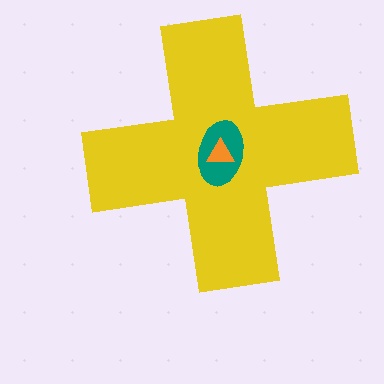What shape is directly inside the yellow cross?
The teal ellipse.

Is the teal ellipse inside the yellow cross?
Yes.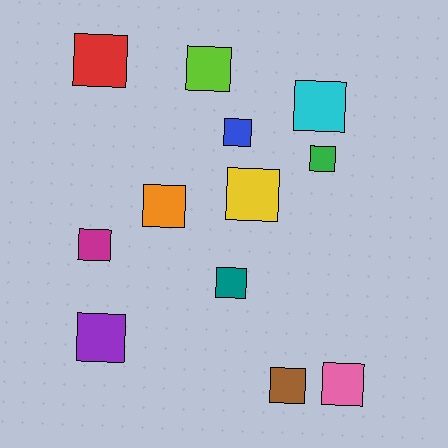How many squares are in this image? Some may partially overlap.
There are 12 squares.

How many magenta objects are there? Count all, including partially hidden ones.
There is 1 magenta object.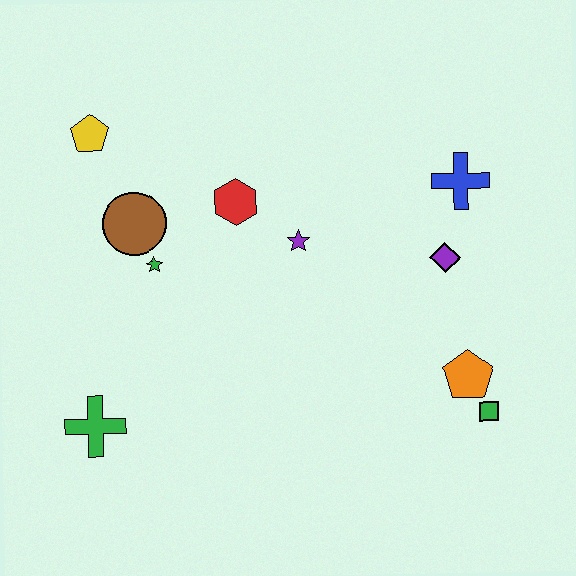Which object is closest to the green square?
The orange pentagon is closest to the green square.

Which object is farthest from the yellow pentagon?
The green square is farthest from the yellow pentagon.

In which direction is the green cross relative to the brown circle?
The green cross is below the brown circle.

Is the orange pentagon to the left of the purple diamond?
No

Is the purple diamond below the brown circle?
Yes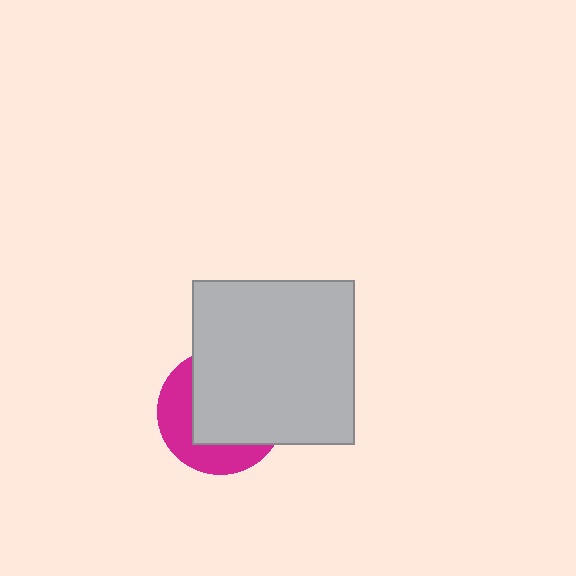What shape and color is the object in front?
The object in front is a light gray rectangle.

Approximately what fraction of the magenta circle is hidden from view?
Roughly 63% of the magenta circle is hidden behind the light gray rectangle.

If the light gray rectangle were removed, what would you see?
You would see the complete magenta circle.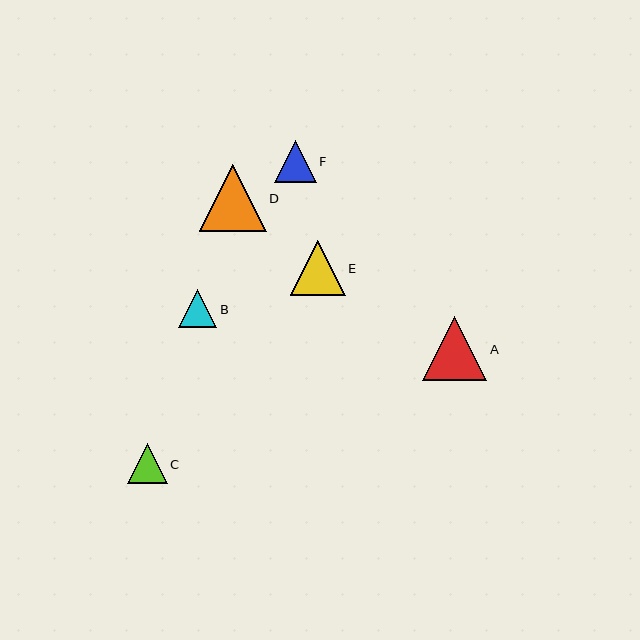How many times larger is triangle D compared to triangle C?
Triangle D is approximately 1.7 times the size of triangle C.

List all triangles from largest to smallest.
From largest to smallest: D, A, E, F, C, B.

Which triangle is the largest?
Triangle D is the largest with a size of approximately 66 pixels.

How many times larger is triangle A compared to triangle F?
Triangle A is approximately 1.5 times the size of triangle F.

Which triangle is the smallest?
Triangle B is the smallest with a size of approximately 38 pixels.